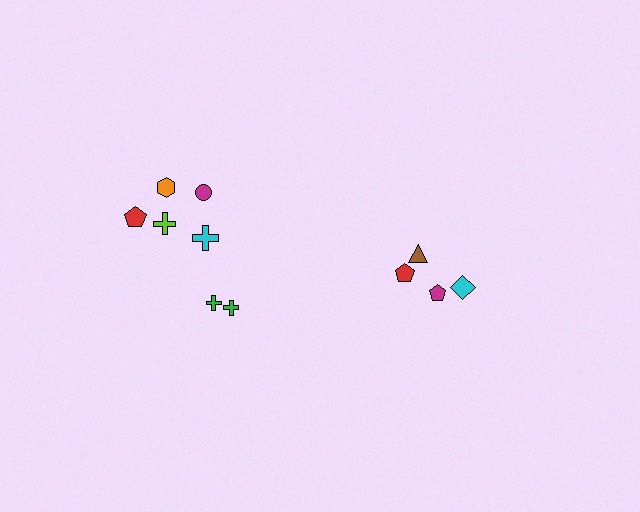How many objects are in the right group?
There are 4 objects.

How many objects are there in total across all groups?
There are 11 objects.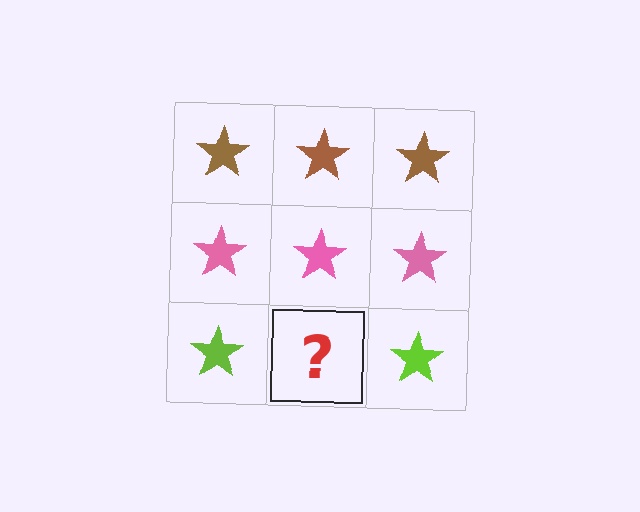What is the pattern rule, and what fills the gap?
The rule is that each row has a consistent color. The gap should be filled with a lime star.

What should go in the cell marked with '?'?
The missing cell should contain a lime star.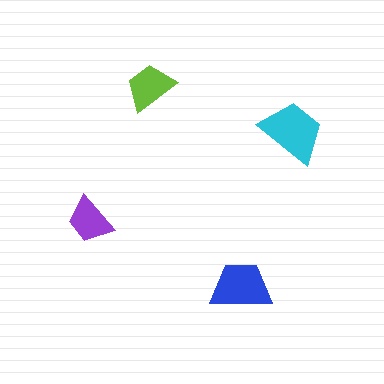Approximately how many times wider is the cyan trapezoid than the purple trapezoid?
About 1.5 times wider.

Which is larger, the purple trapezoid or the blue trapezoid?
The blue one.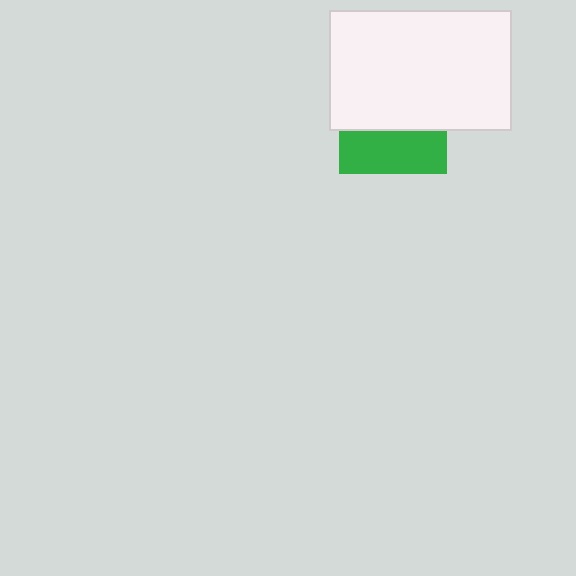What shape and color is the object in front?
The object in front is a white rectangle.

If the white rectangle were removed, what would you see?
You would see the complete green square.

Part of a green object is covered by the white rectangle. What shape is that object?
It is a square.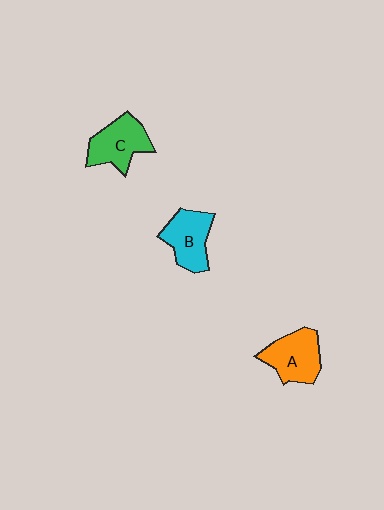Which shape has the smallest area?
Shape B (cyan).